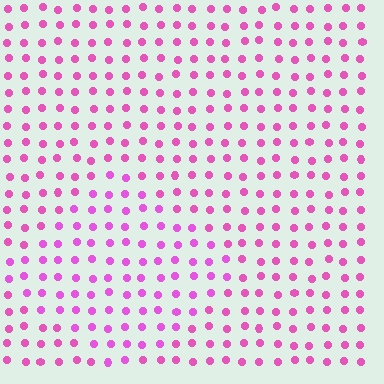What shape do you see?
I see a diamond.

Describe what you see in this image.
The image is filled with small pink elements in a uniform arrangement. A diamond-shaped region is visible where the elements are tinted to a slightly different hue, forming a subtle color boundary.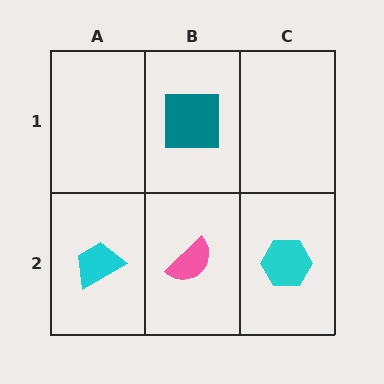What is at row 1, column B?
A teal square.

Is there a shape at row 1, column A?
No, that cell is empty.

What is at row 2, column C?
A cyan hexagon.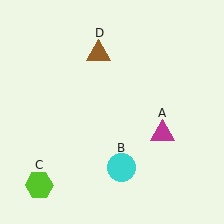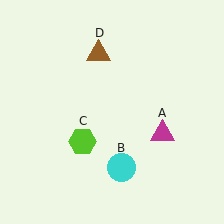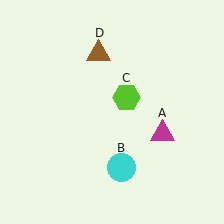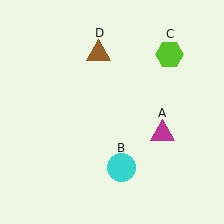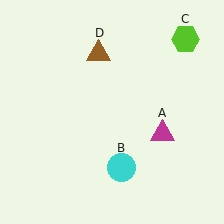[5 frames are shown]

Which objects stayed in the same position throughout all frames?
Magenta triangle (object A) and cyan circle (object B) and brown triangle (object D) remained stationary.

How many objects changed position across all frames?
1 object changed position: lime hexagon (object C).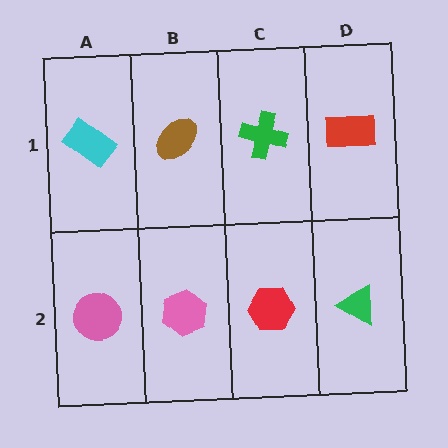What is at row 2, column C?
A red hexagon.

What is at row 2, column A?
A pink circle.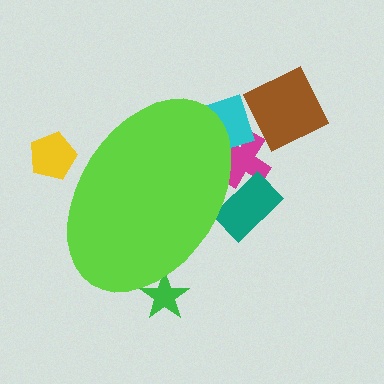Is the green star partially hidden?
Yes, the green star is partially hidden behind the lime ellipse.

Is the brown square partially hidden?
No, the brown square is fully visible.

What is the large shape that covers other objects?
A lime ellipse.